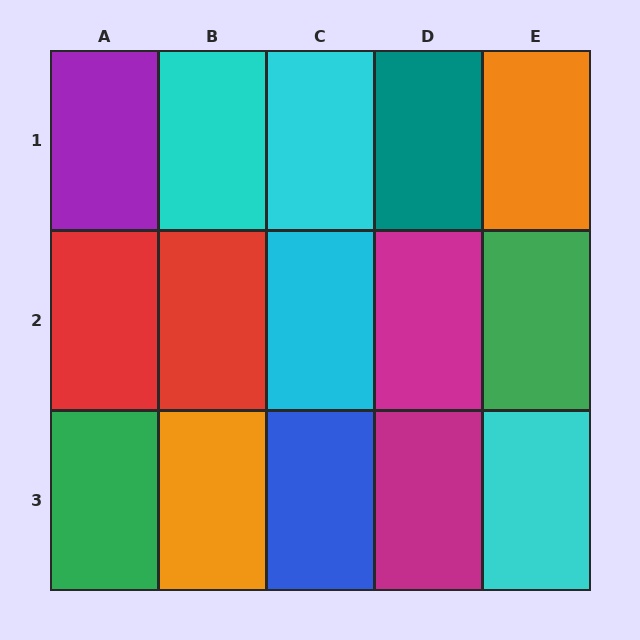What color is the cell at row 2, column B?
Red.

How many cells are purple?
1 cell is purple.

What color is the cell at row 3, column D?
Magenta.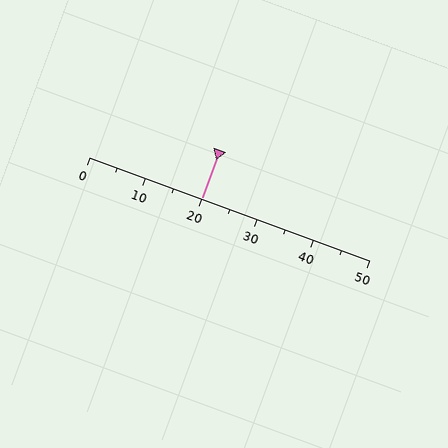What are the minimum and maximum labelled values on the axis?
The axis runs from 0 to 50.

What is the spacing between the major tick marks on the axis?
The major ticks are spaced 10 apart.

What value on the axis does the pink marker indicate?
The marker indicates approximately 20.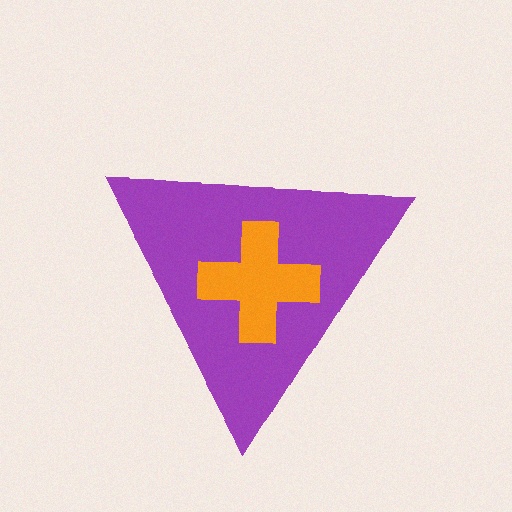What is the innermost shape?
The orange cross.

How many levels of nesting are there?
2.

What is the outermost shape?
The purple triangle.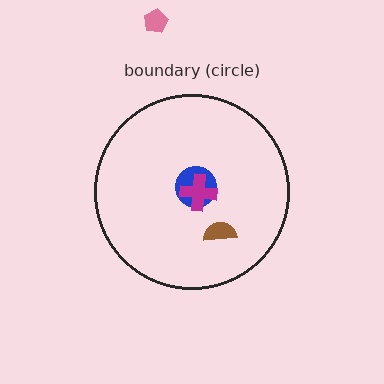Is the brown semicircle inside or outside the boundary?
Inside.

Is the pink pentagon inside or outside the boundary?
Outside.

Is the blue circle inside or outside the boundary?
Inside.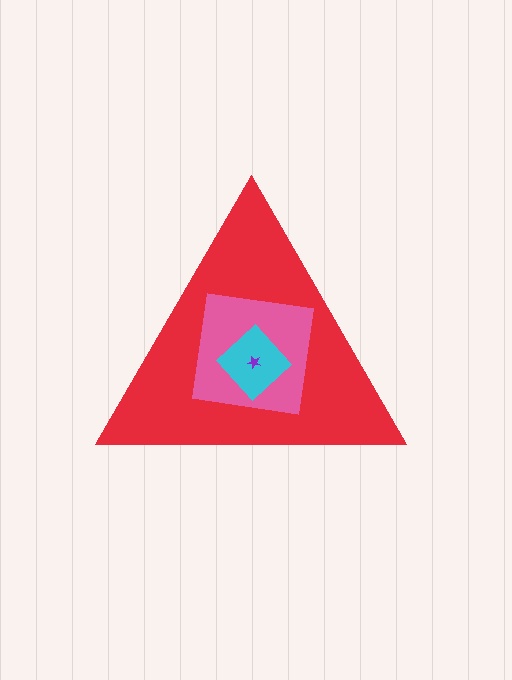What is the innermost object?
The purple star.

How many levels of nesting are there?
4.